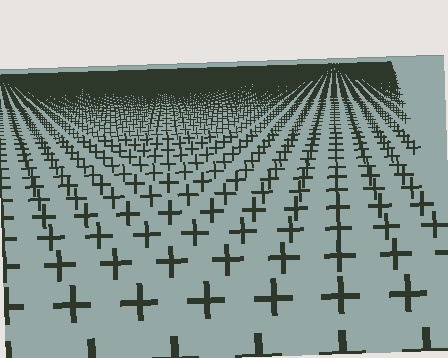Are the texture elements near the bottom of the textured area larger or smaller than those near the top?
Larger. Near the bottom, elements are closer to the viewer and appear at a bigger on-screen size.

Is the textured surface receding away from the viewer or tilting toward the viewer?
The surface is receding away from the viewer. Texture elements get smaller and denser toward the top.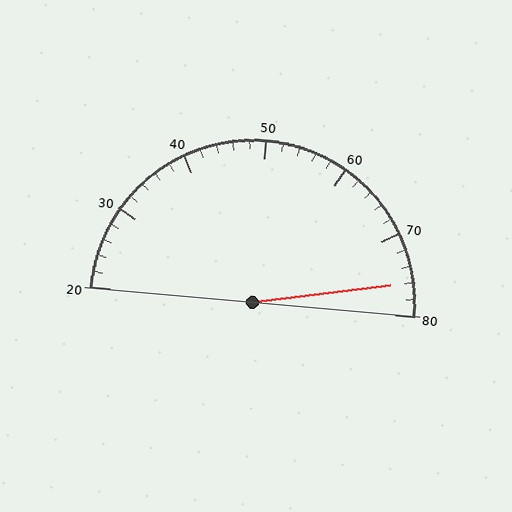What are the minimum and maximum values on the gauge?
The gauge ranges from 20 to 80.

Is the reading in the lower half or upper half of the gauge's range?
The reading is in the upper half of the range (20 to 80).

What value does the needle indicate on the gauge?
The needle indicates approximately 76.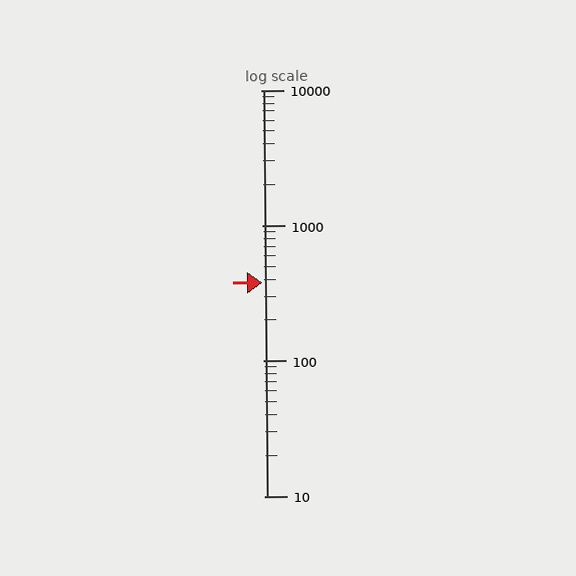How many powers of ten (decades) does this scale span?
The scale spans 3 decades, from 10 to 10000.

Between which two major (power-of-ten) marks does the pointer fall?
The pointer is between 100 and 1000.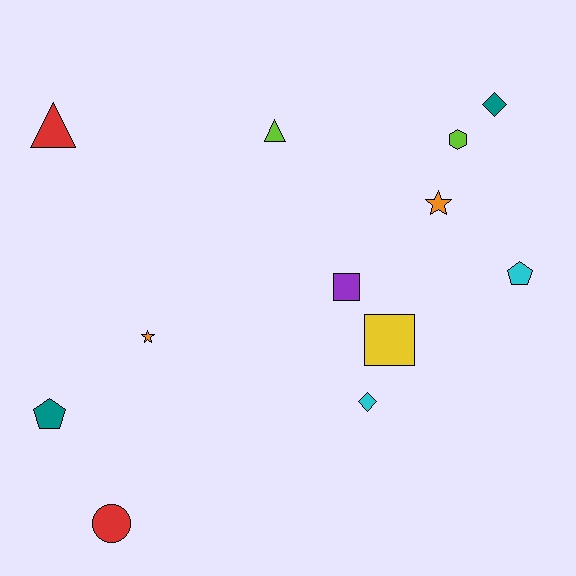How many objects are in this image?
There are 12 objects.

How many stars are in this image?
There are 2 stars.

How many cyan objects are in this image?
There are 2 cyan objects.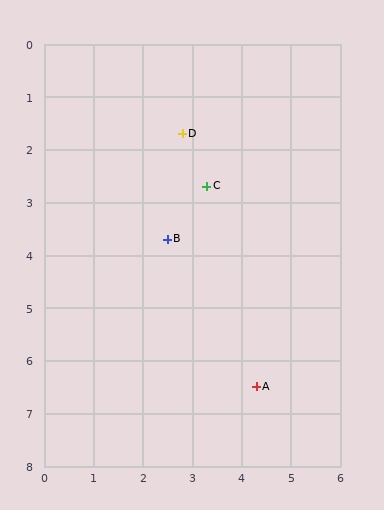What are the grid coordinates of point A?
Point A is at approximately (4.3, 6.5).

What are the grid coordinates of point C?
Point C is at approximately (3.3, 2.7).